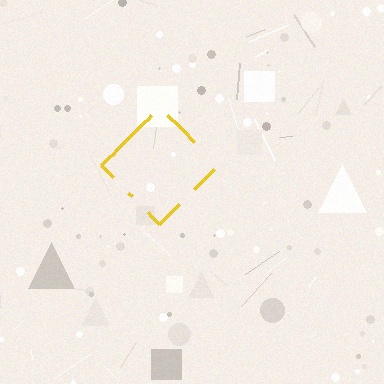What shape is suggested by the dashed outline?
The dashed outline suggests a diamond.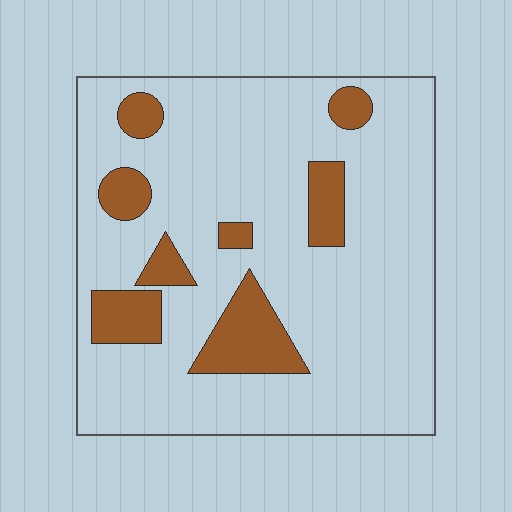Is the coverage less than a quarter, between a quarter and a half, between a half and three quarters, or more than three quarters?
Less than a quarter.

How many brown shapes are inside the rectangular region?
8.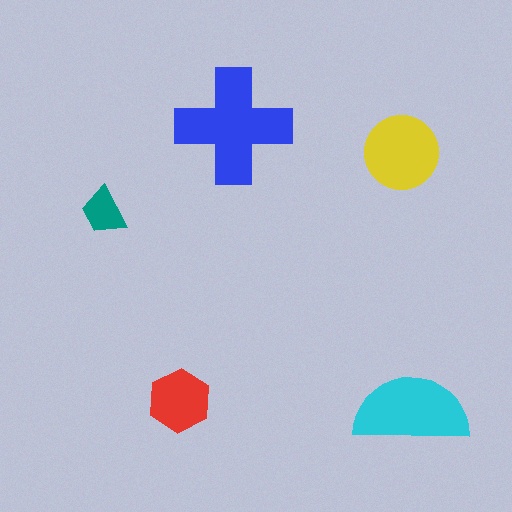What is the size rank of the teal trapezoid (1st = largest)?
5th.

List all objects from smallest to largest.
The teal trapezoid, the red hexagon, the yellow circle, the cyan semicircle, the blue cross.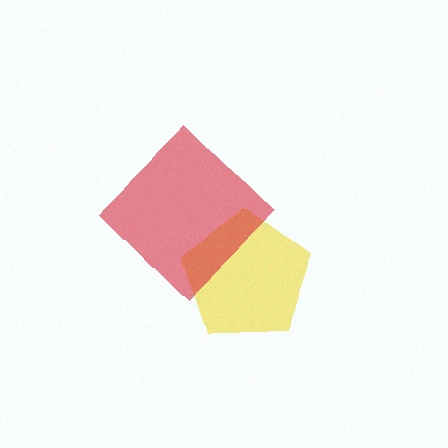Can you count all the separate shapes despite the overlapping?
Yes, there are 2 separate shapes.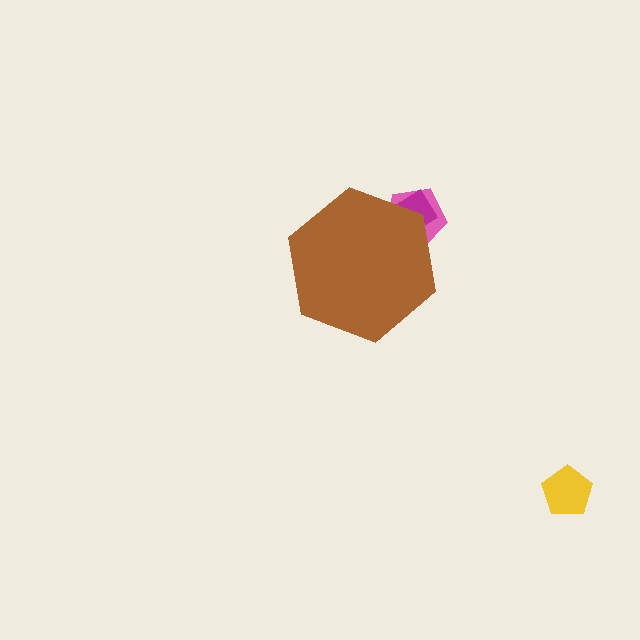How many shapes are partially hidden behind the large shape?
2 shapes are partially hidden.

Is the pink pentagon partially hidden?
Yes, the pink pentagon is partially hidden behind the brown hexagon.